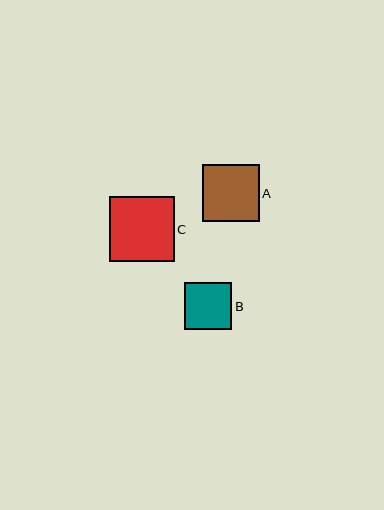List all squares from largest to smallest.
From largest to smallest: C, A, B.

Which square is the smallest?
Square B is the smallest with a size of approximately 47 pixels.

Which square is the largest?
Square C is the largest with a size of approximately 64 pixels.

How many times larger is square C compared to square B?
Square C is approximately 1.4 times the size of square B.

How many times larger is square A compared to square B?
Square A is approximately 1.2 times the size of square B.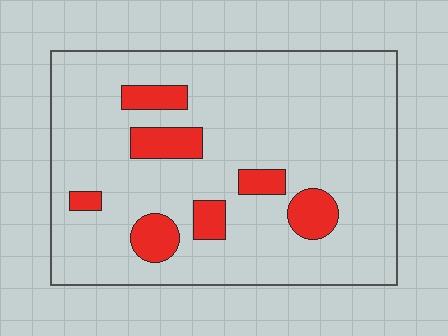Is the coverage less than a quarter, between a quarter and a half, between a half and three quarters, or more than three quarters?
Less than a quarter.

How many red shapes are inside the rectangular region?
7.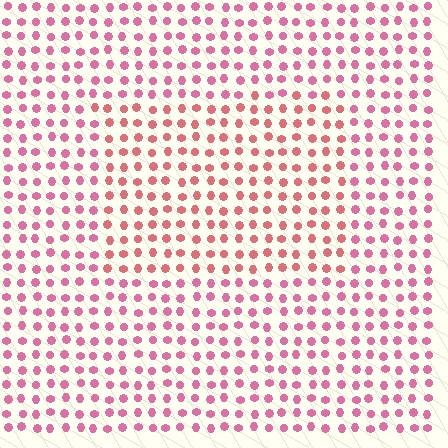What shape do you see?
I see a rectangle.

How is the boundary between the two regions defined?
The boundary is defined purely by a slight shift in hue (about 24 degrees). Spacing, size, and orientation are identical on both sides.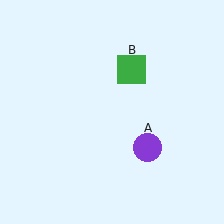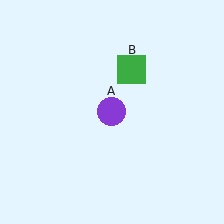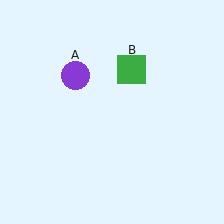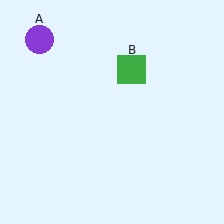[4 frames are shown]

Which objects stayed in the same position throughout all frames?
Green square (object B) remained stationary.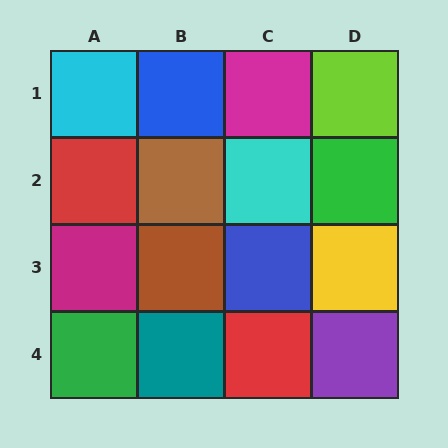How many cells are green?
2 cells are green.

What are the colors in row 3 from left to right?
Magenta, brown, blue, yellow.